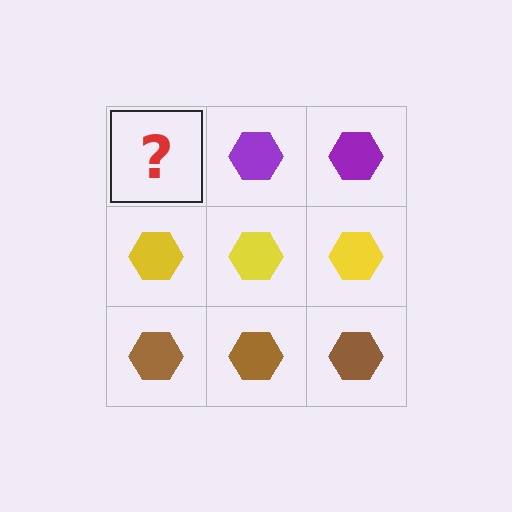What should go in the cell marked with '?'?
The missing cell should contain a purple hexagon.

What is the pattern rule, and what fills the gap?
The rule is that each row has a consistent color. The gap should be filled with a purple hexagon.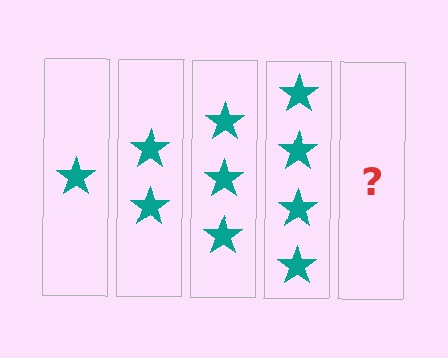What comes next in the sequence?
The next element should be 5 stars.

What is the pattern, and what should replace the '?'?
The pattern is that each step adds one more star. The '?' should be 5 stars.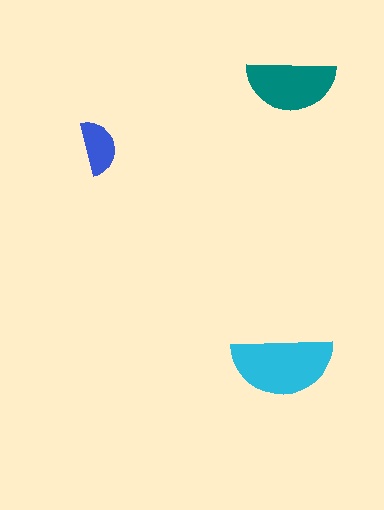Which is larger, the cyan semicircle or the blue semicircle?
The cyan one.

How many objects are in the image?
There are 3 objects in the image.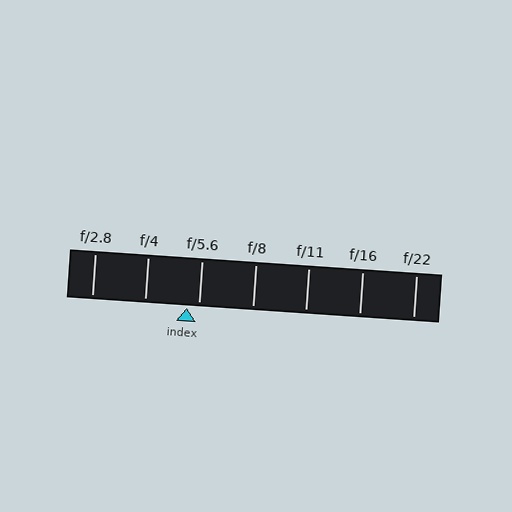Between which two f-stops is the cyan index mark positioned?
The index mark is between f/4 and f/5.6.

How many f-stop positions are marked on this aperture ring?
There are 7 f-stop positions marked.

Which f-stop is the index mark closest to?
The index mark is closest to f/5.6.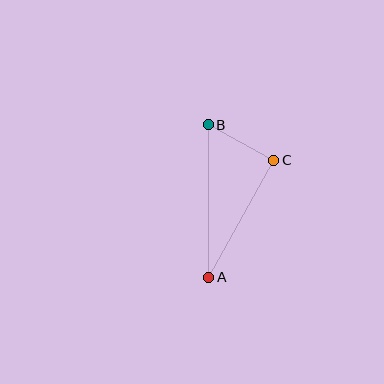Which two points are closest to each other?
Points B and C are closest to each other.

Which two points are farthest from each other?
Points A and B are farthest from each other.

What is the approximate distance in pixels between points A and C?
The distance between A and C is approximately 134 pixels.